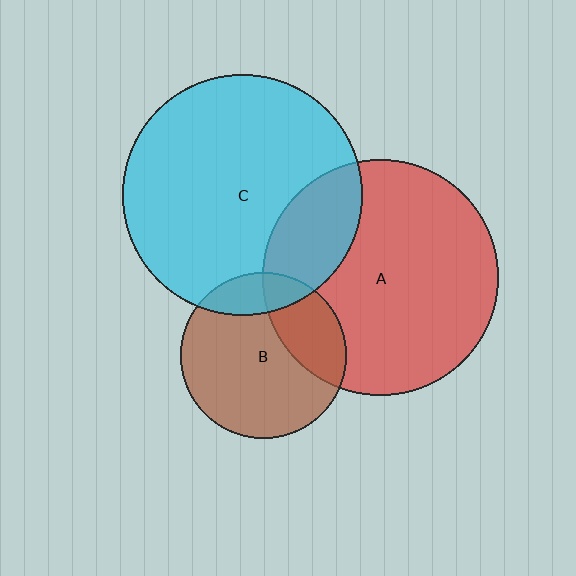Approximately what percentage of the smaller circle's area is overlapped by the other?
Approximately 25%.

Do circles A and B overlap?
Yes.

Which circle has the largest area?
Circle C (cyan).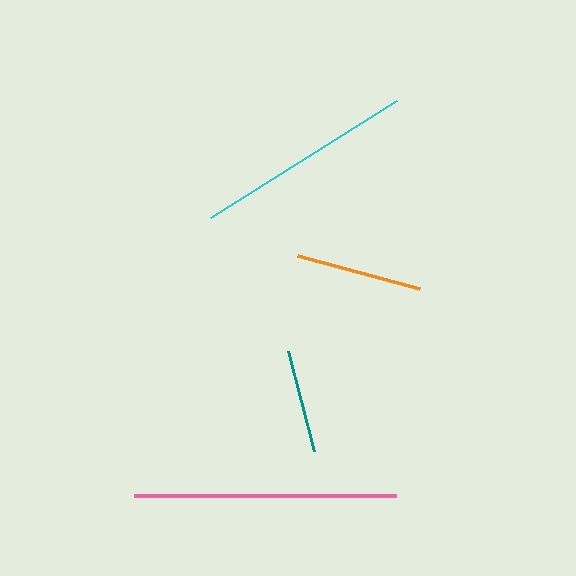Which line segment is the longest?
The pink line is the longest at approximately 261 pixels.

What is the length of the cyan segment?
The cyan segment is approximately 220 pixels long.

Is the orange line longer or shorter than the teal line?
The orange line is longer than the teal line.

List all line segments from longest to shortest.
From longest to shortest: pink, cyan, orange, teal.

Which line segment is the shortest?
The teal line is the shortest at approximately 103 pixels.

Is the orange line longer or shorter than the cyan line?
The cyan line is longer than the orange line.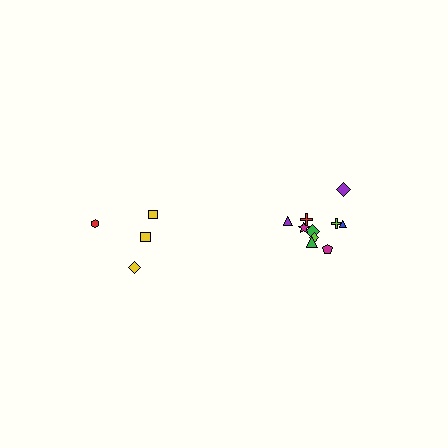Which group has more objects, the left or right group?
The right group.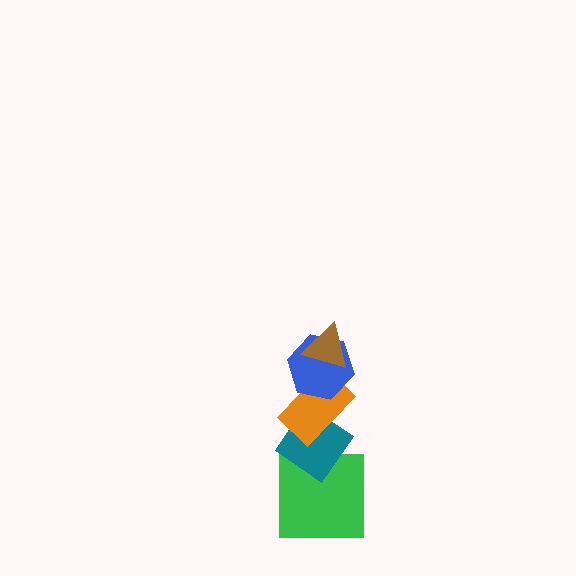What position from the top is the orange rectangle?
The orange rectangle is 3rd from the top.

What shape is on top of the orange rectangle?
The blue hexagon is on top of the orange rectangle.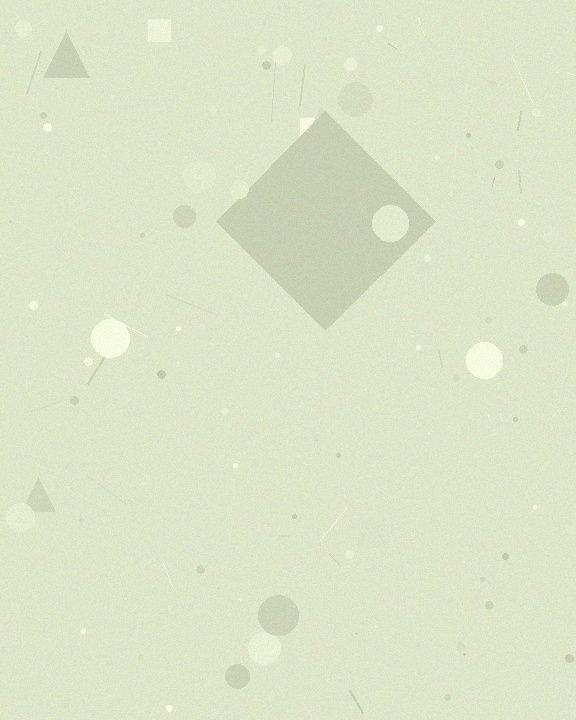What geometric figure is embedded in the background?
A diamond is embedded in the background.